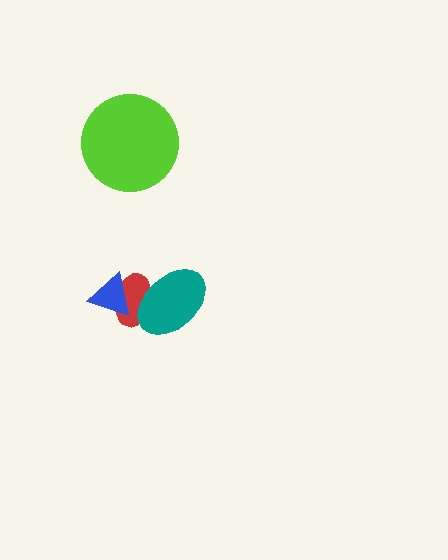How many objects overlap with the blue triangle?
1 object overlaps with the blue triangle.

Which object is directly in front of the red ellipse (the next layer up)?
The teal ellipse is directly in front of the red ellipse.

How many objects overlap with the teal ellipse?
1 object overlaps with the teal ellipse.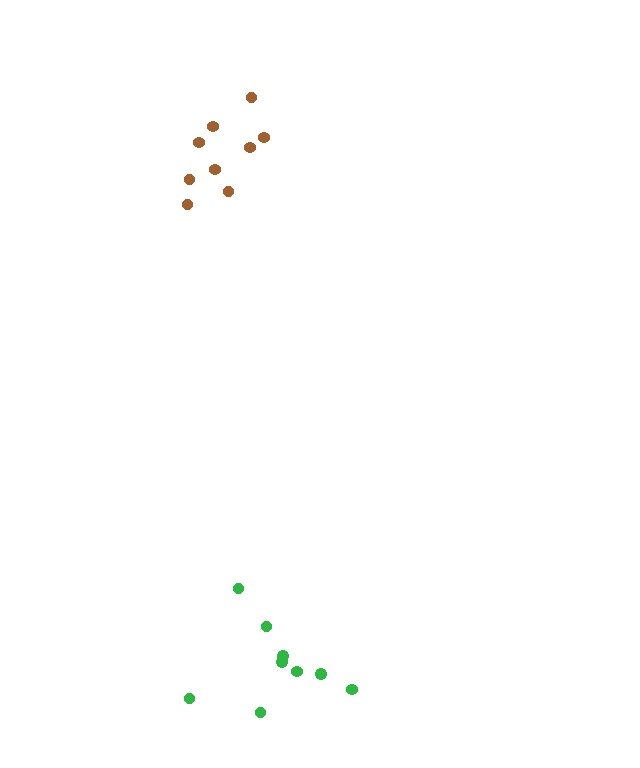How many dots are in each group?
Group 1: 9 dots, Group 2: 9 dots (18 total).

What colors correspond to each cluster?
The clusters are colored: brown, green.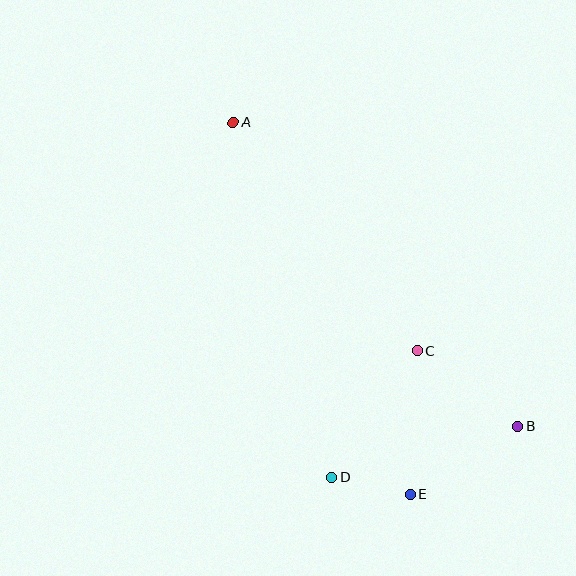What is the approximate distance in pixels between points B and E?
The distance between B and E is approximately 127 pixels.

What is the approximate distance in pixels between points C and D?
The distance between C and D is approximately 153 pixels.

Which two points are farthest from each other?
Points A and B are farthest from each other.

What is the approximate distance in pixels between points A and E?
The distance between A and E is approximately 412 pixels.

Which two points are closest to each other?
Points D and E are closest to each other.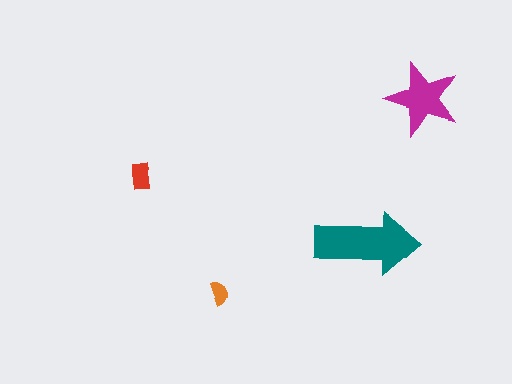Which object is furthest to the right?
The magenta star is rightmost.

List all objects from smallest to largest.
The orange semicircle, the red rectangle, the magenta star, the teal arrow.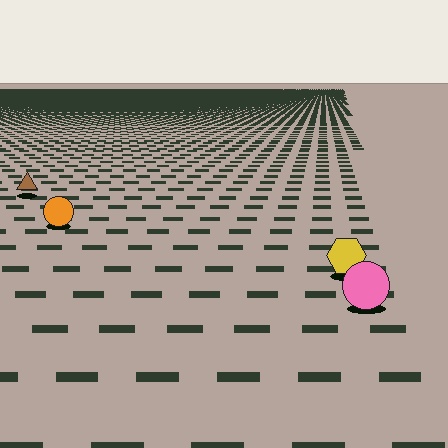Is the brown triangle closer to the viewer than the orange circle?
No. The orange circle is closer — you can tell from the texture gradient: the ground texture is coarser near it.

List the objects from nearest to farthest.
From nearest to farthest: the pink circle, the yellow hexagon, the orange circle, the brown triangle.